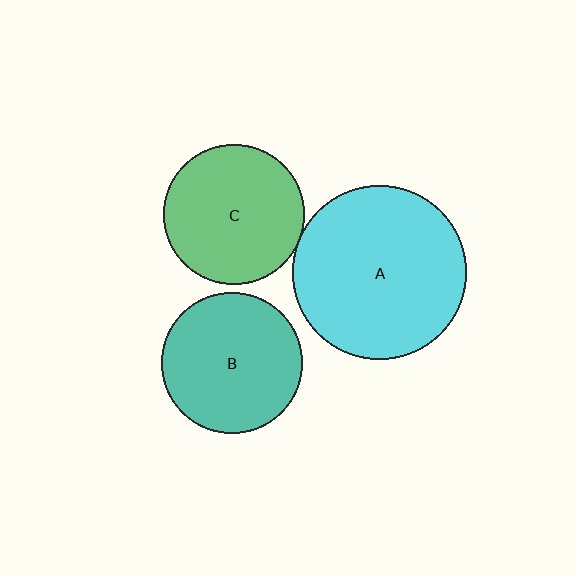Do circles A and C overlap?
Yes.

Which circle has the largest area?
Circle A (cyan).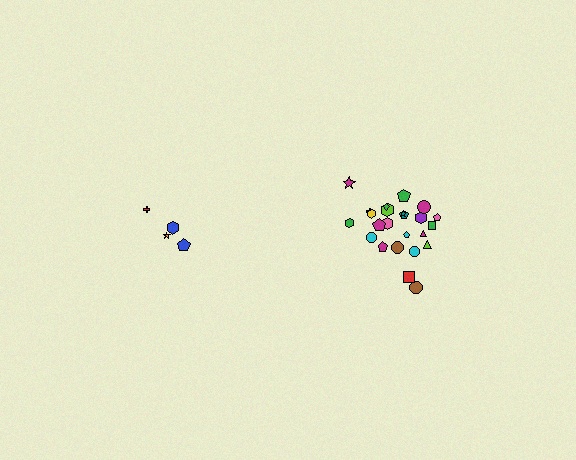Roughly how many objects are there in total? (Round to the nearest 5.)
Roughly 30 objects in total.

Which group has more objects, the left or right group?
The right group.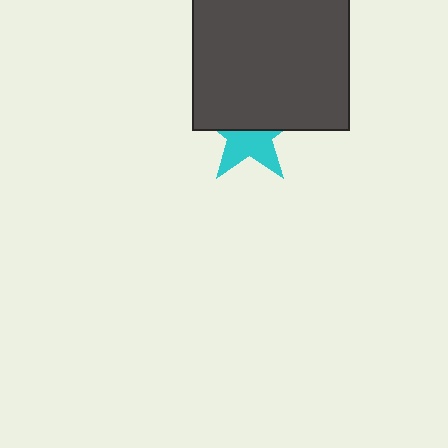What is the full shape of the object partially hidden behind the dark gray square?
The partially hidden object is a cyan star.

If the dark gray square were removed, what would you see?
You would see the complete cyan star.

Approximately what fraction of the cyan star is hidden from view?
Roughly 53% of the cyan star is hidden behind the dark gray square.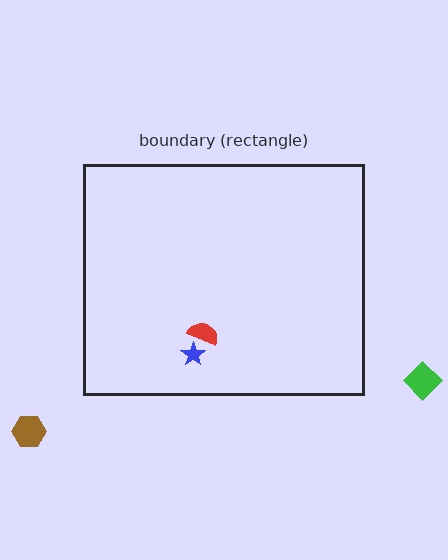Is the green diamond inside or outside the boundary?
Outside.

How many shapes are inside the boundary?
2 inside, 2 outside.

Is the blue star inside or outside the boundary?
Inside.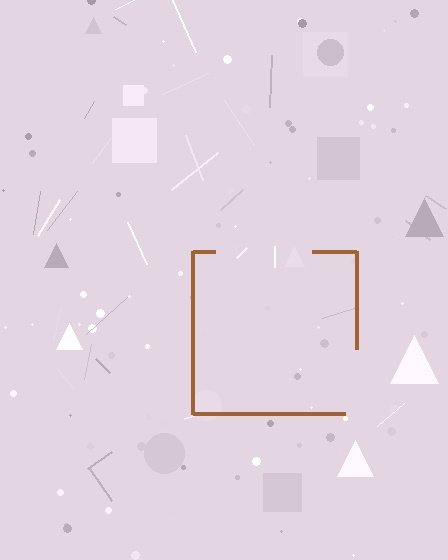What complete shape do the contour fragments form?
The contour fragments form a square.